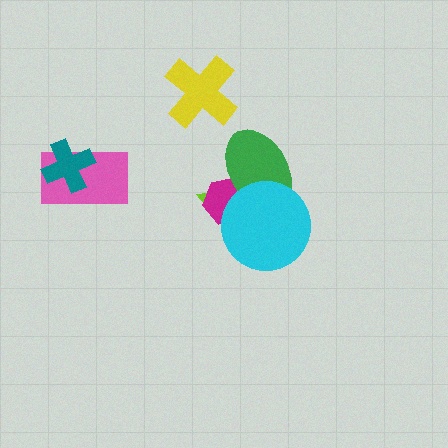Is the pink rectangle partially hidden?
Yes, it is partially covered by another shape.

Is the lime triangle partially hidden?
Yes, it is partially covered by another shape.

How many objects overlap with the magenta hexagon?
3 objects overlap with the magenta hexagon.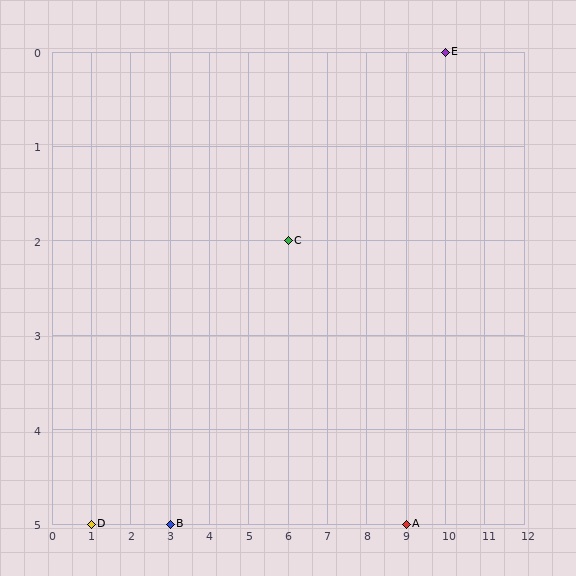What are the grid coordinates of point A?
Point A is at grid coordinates (9, 5).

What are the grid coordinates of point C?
Point C is at grid coordinates (6, 2).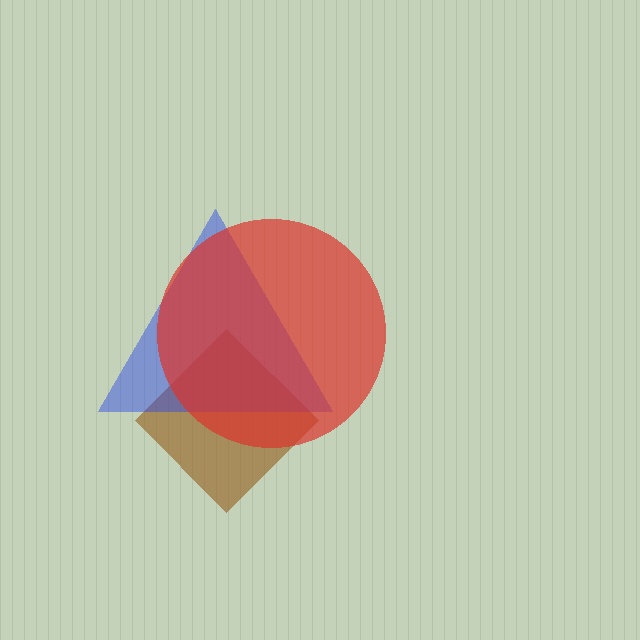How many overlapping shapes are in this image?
There are 3 overlapping shapes in the image.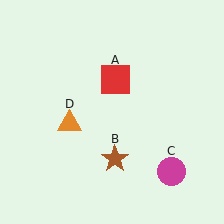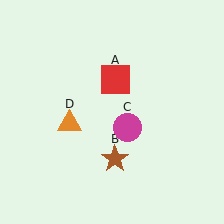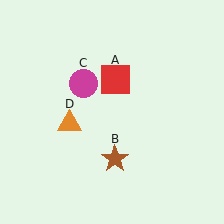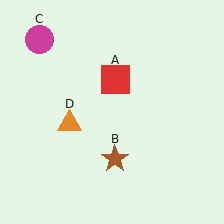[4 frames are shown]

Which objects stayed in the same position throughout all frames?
Red square (object A) and brown star (object B) and orange triangle (object D) remained stationary.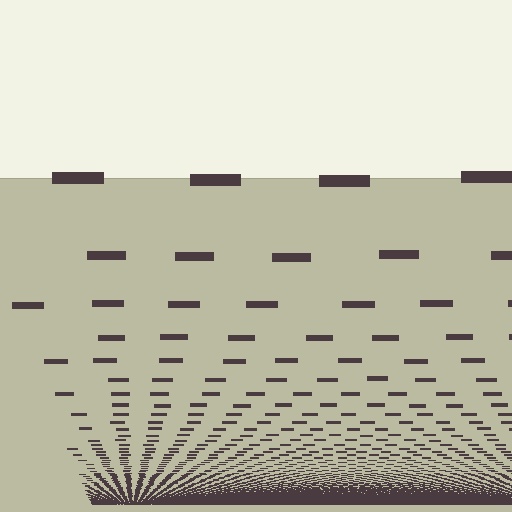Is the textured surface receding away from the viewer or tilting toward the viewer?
The surface appears to tilt toward the viewer. Texture elements get larger and sparser toward the top.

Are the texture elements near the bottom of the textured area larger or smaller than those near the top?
Smaller. The gradient is inverted — elements near the bottom are smaller and denser.